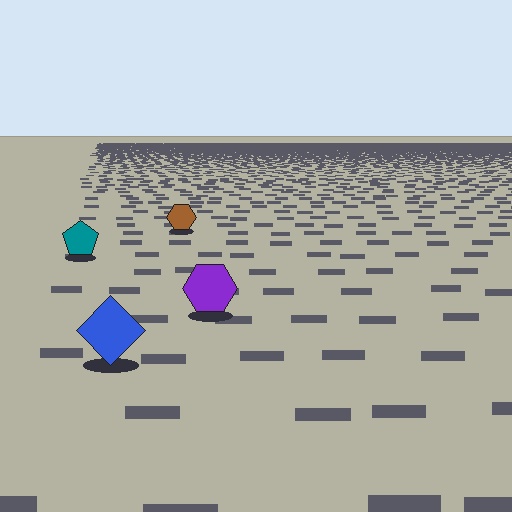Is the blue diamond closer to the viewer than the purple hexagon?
Yes. The blue diamond is closer — you can tell from the texture gradient: the ground texture is coarser near it.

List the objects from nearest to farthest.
From nearest to farthest: the blue diamond, the purple hexagon, the teal pentagon, the brown hexagon.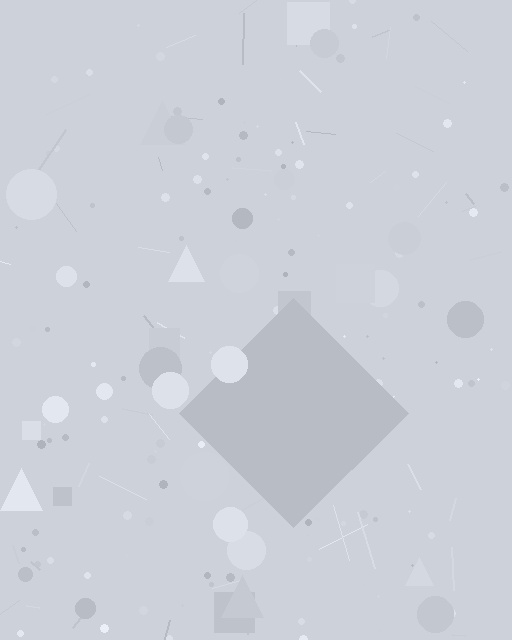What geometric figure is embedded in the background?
A diamond is embedded in the background.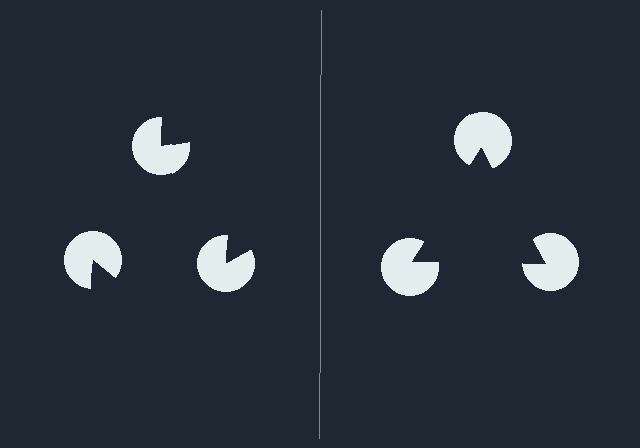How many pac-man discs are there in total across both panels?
6 — 3 on each side.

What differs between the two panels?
The pac-man discs are positioned identically on both sides; only the wedge orientations differ. On the right they align to a triangle; on the left they are misaligned.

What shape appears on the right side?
An illusory triangle.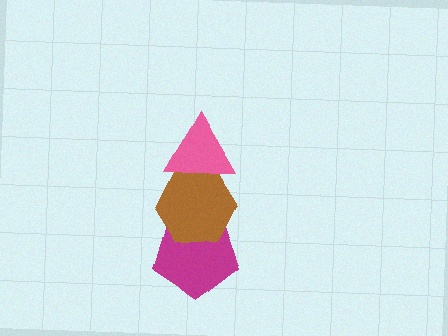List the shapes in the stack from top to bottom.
From top to bottom: the pink triangle, the brown hexagon, the magenta pentagon.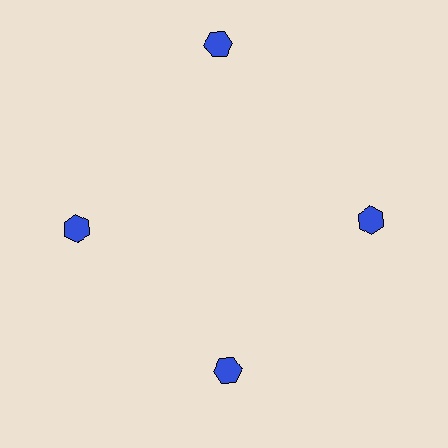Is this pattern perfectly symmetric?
No. The 4 blue hexagons are arranged in a ring, but one element near the 12 o'clock position is pushed outward from the center, breaking the 4-fold rotational symmetry.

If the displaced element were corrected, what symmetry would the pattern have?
It would have 4-fold rotational symmetry — the pattern would map onto itself every 90 degrees.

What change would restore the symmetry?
The symmetry would be restored by moving it inward, back onto the ring so that all 4 hexagons sit at equal angles and equal distance from the center.